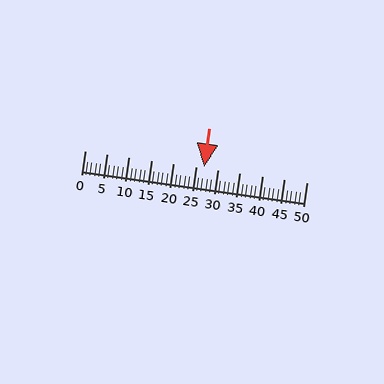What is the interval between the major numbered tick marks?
The major tick marks are spaced 5 units apart.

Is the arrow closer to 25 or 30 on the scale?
The arrow is closer to 25.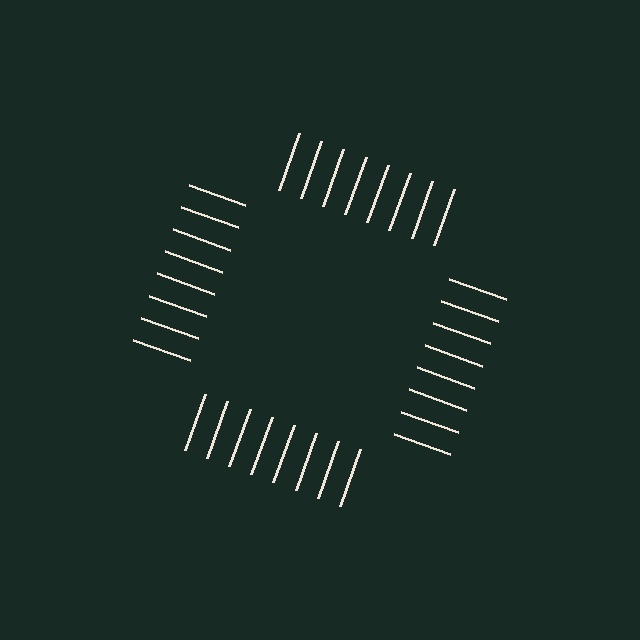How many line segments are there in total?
32 — 8 along each of the 4 edges.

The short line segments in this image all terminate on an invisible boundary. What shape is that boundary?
An illusory square — the line segments terminate on its edges but no continuous stroke is drawn.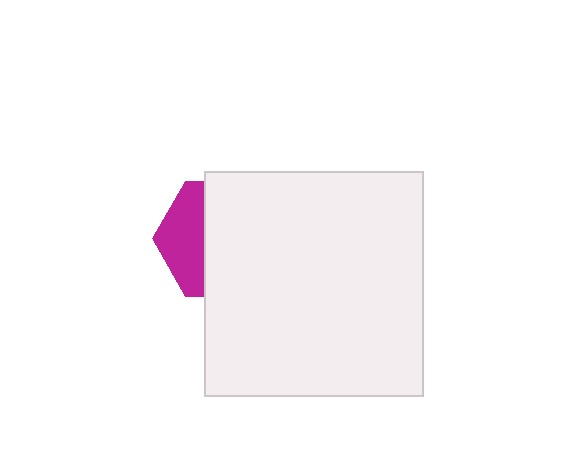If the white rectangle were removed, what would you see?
You would see the complete magenta hexagon.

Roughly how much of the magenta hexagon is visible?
A small part of it is visible (roughly 35%).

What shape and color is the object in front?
The object in front is a white rectangle.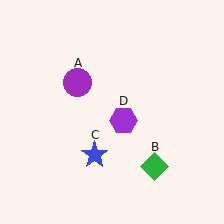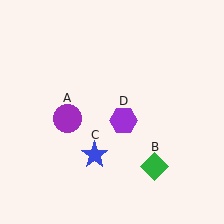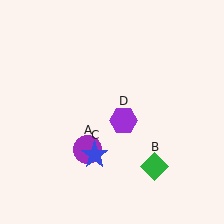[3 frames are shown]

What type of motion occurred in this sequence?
The purple circle (object A) rotated counterclockwise around the center of the scene.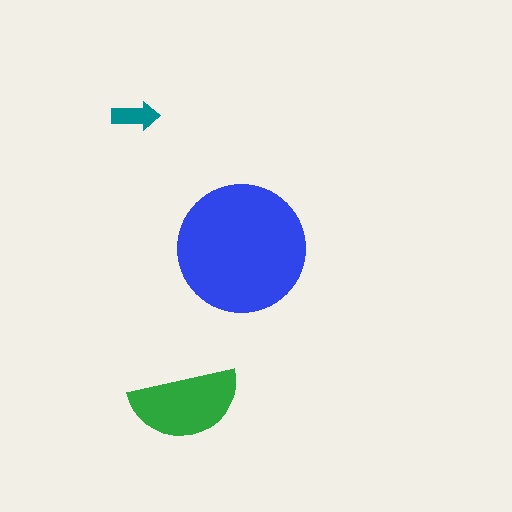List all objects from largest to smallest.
The blue circle, the green semicircle, the teal arrow.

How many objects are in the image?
There are 3 objects in the image.